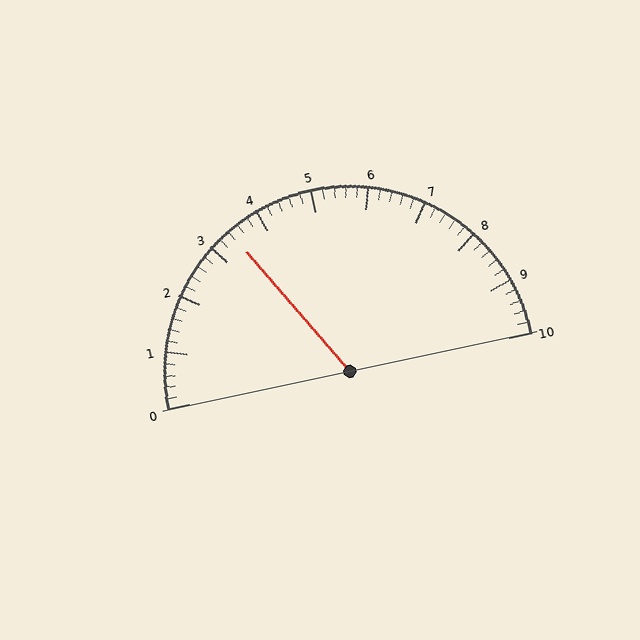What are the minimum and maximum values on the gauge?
The gauge ranges from 0 to 10.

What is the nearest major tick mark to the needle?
The nearest major tick mark is 3.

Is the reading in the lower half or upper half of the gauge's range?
The reading is in the lower half of the range (0 to 10).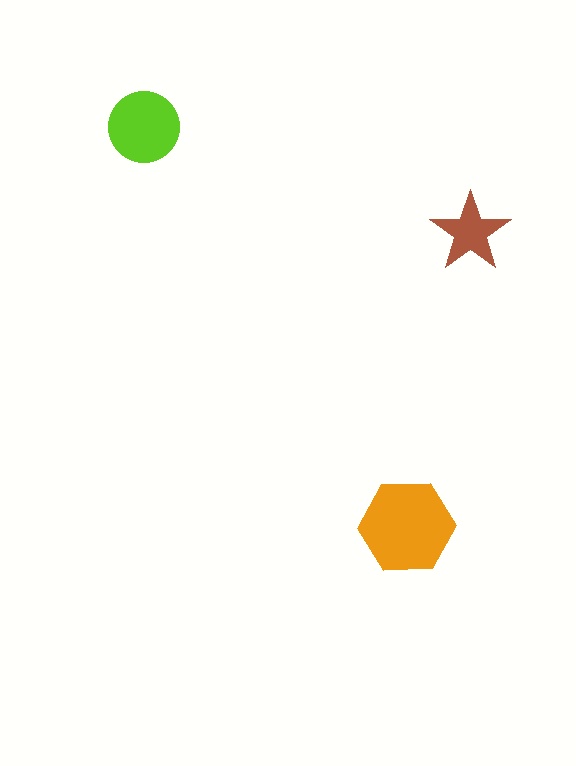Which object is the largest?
The orange hexagon.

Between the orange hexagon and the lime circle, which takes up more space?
The orange hexagon.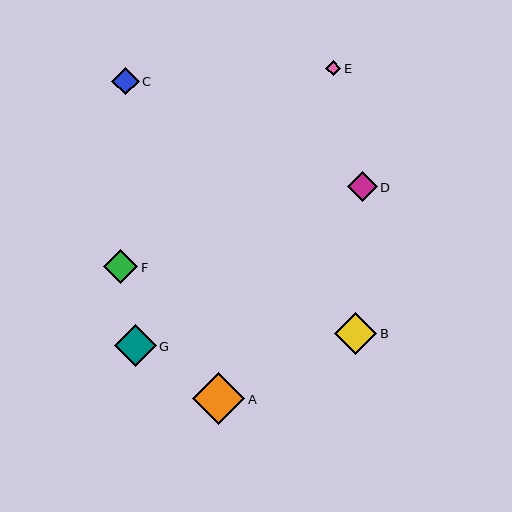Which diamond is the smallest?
Diamond E is the smallest with a size of approximately 15 pixels.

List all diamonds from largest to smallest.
From largest to smallest: A, B, G, F, D, C, E.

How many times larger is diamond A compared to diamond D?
Diamond A is approximately 1.7 times the size of diamond D.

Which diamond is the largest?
Diamond A is the largest with a size of approximately 52 pixels.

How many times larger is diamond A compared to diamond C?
Diamond A is approximately 1.9 times the size of diamond C.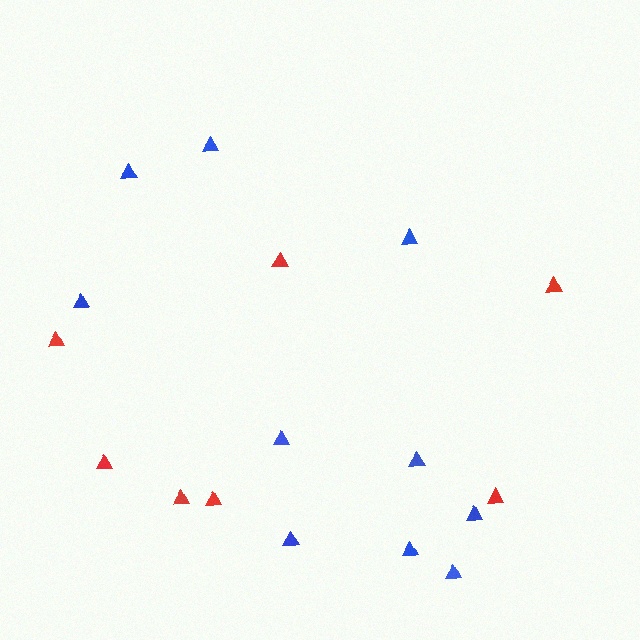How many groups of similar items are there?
There are 2 groups: one group of red triangles (7) and one group of blue triangles (10).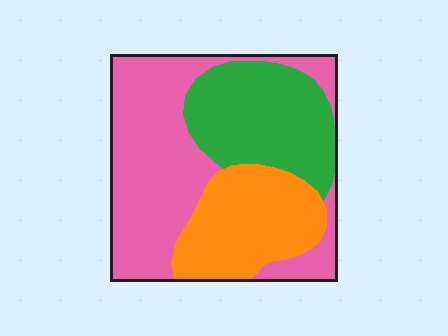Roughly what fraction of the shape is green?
Green covers about 30% of the shape.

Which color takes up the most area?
Pink, at roughly 45%.